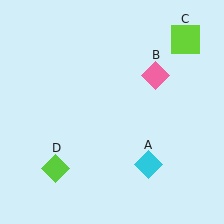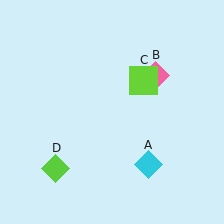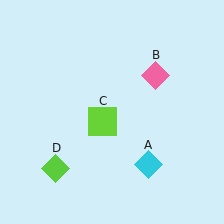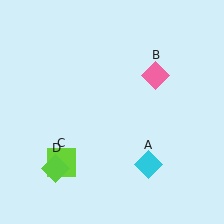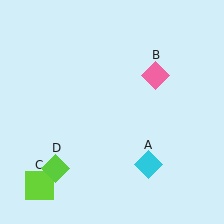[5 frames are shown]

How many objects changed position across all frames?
1 object changed position: lime square (object C).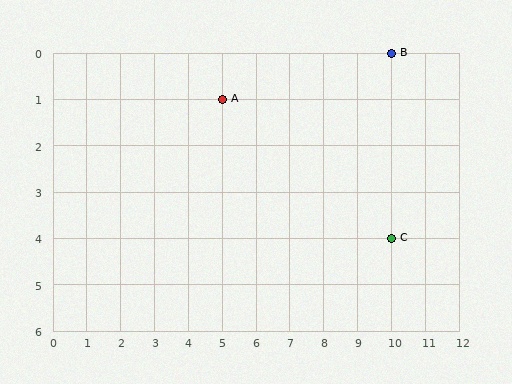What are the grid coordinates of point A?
Point A is at grid coordinates (5, 1).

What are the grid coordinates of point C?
Point C is at grid coordinates (10, 4).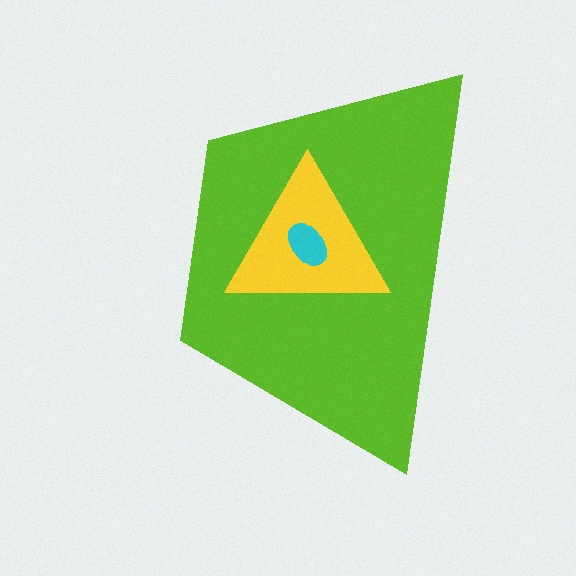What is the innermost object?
The cyan ellipse.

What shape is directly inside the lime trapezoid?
The yellow triangle.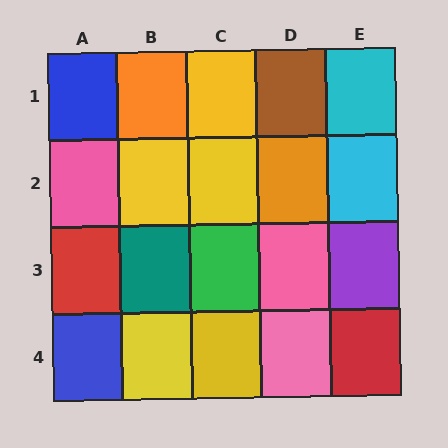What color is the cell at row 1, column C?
Yellow.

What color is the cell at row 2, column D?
Orange.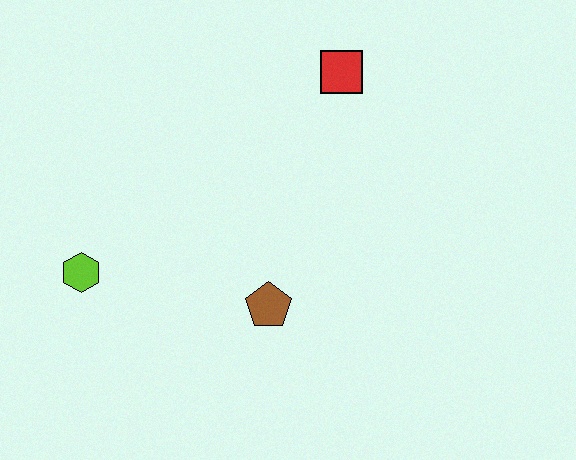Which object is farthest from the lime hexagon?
The red square is farthest from the lime hexagon.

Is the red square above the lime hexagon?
Yes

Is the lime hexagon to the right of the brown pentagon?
No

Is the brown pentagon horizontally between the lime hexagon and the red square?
Yes